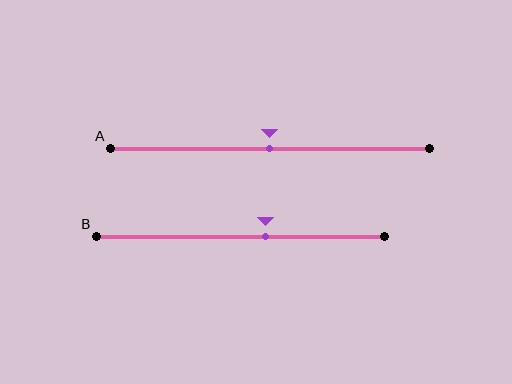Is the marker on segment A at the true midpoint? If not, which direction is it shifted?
Yes, the marker on segment A is at the true midpoint.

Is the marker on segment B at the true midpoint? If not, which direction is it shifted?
No, the marker on segment B is shifted to the right by about 9% of the segment length.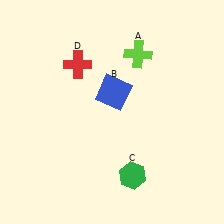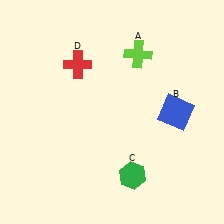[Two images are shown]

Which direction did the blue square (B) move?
The blue square (B) moved right.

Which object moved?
The blue square (B) moved right.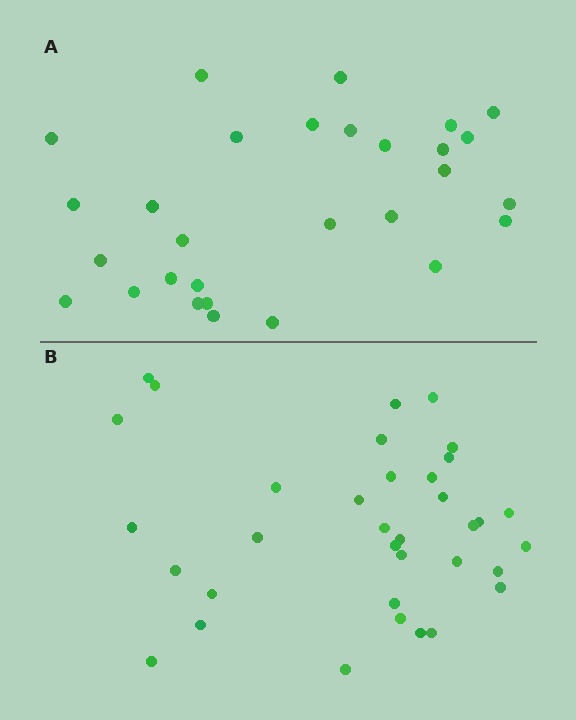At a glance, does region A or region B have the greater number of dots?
Region B (the bottom region) has more dots.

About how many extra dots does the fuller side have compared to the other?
Region B has about 6 more dots than region A.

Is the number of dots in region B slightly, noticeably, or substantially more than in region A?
Region B has only slightly more — the two regions are fairly close. The ratio is roughly 1.2 to 1.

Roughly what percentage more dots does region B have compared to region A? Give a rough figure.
About 20% more.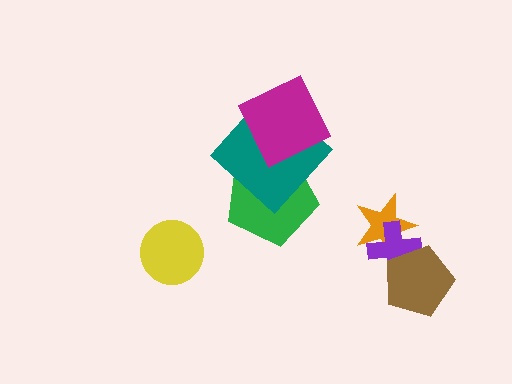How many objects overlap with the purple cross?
2 objects overlap with the purple cross.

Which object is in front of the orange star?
The purple cross is in front of the orange star.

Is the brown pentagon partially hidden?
No, no other shape covers it.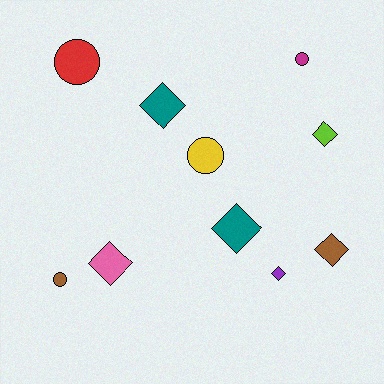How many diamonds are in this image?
There are 6 diamonds.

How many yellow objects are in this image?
There is 1 yellow object.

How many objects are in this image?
There are 10 objects.